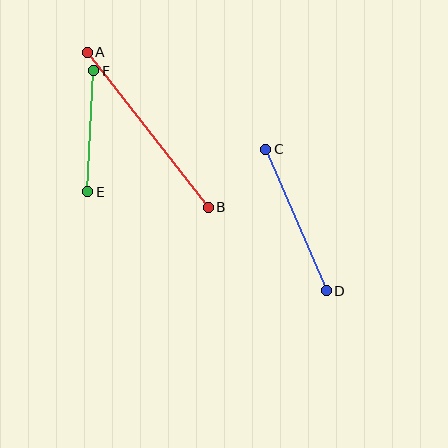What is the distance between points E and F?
The distance is approximately 121 pixels.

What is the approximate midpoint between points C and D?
The midpoint is at approximately (296, 220) pixels.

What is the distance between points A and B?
The distance is approximately 197 pixels.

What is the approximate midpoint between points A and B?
The midpoint is at approximately (148, 130) pixels.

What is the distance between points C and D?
The distance is approximately 154 pixels.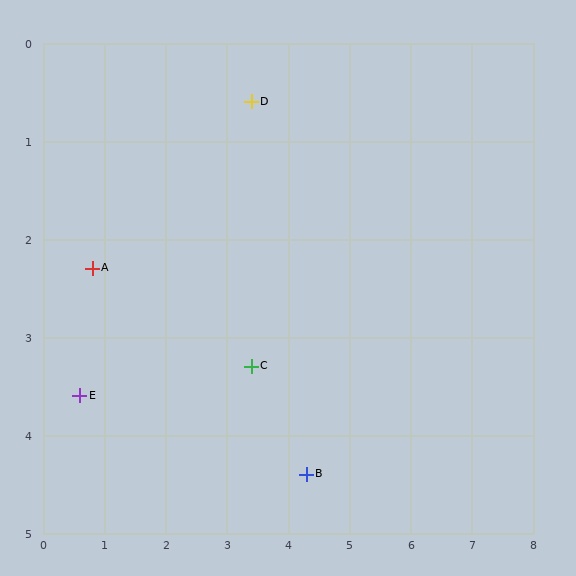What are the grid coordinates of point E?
Point E is at approximately (0.6, 3.6).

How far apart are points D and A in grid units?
Points D and A are about 3.1 grid units apart.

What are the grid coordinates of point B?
Point B is at approximately (4.3, 4.4).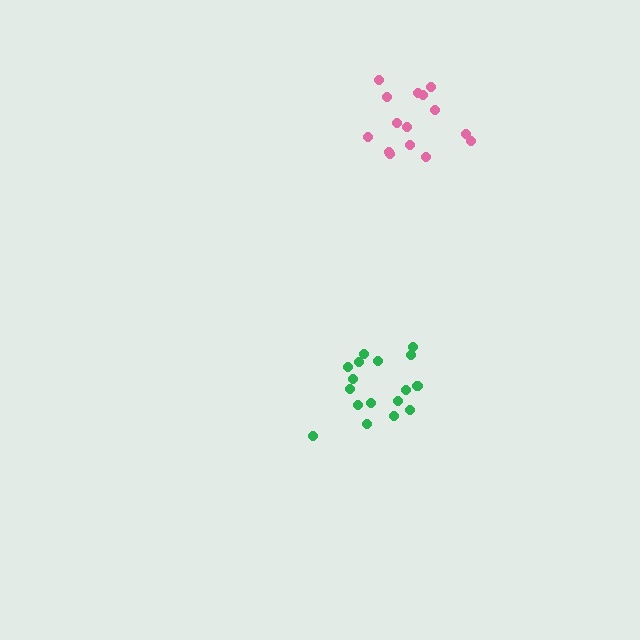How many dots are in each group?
Group 1: 17 dots, Group 2: 15 dots (32 total).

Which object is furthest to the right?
The pink cluster is rightmost.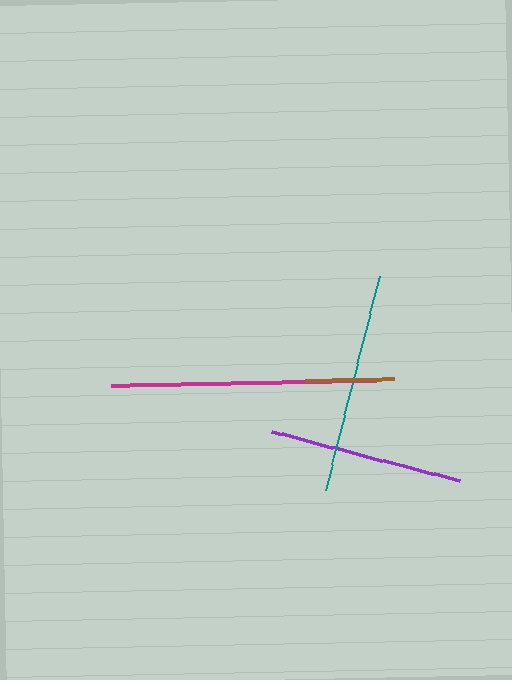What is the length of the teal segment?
The teal segment is approximately 221 pixels long.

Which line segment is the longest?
The magenta line is the longest at approximately 265 pixels.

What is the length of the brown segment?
The brown segment is approximately 89 pixels long.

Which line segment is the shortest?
The brown line is the shortest at approximately 89 pixels.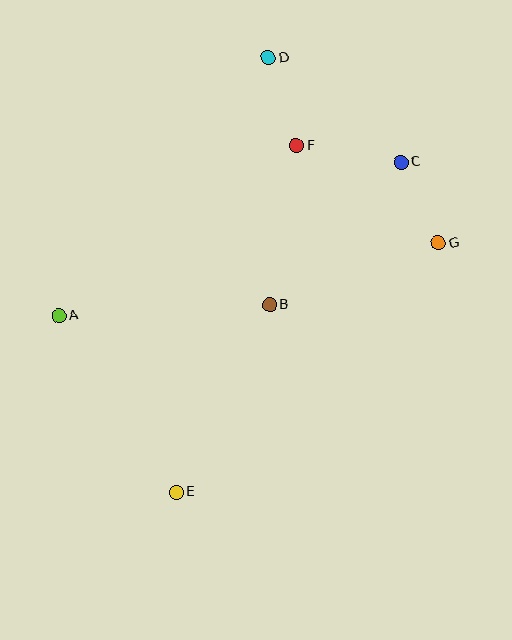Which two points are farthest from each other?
Points D and E are farthest from each other.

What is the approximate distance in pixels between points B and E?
The distance between B and E is approximately 210 pixels.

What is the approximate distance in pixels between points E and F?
The distance between E and F is approximately 367 pixels.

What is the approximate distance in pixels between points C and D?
The distance between C and D is approximately 169 pixels.